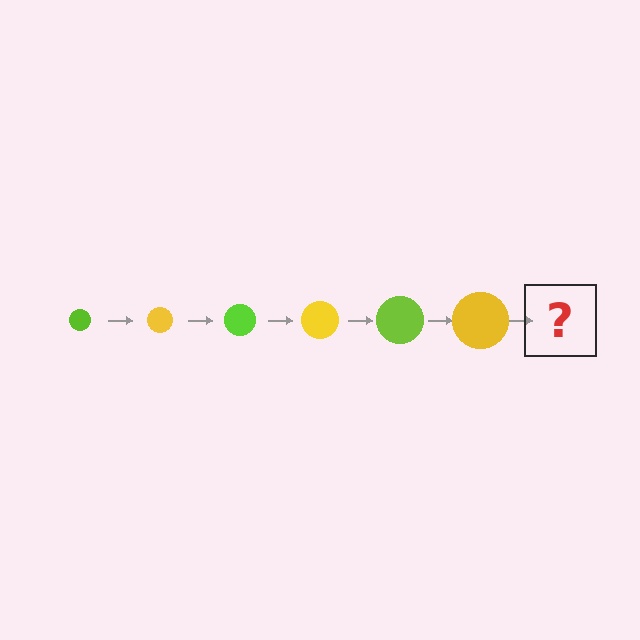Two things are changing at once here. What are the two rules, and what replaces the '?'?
The two rules are that the circle grows larger each step and the color cycles through lime and yellow. The '?' should be a lime circle, larger than the previous one.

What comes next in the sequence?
The next element should be a lime circle, larger than the previous one.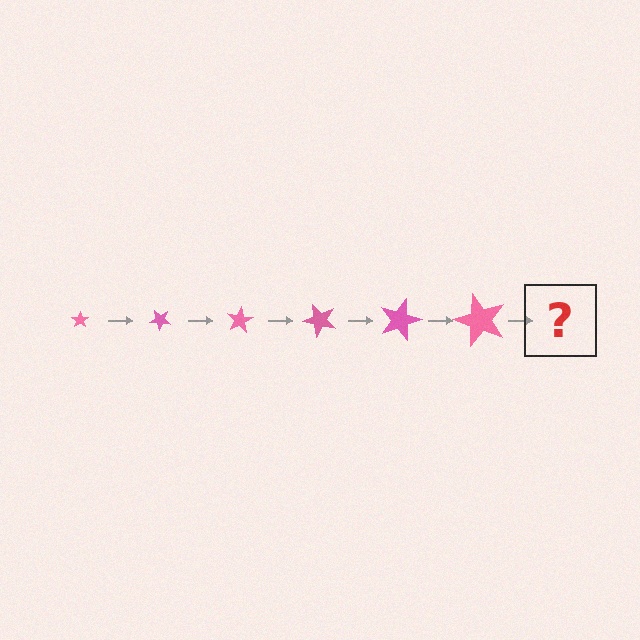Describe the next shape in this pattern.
It should be a star, larger than the previous one and rotated 240 degrees from the start.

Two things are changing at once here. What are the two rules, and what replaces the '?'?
The two rules are that the star grows larger each step and it rotates 40 degrees each step. The '?' should be a star, larger than the previous one and rotated 240 degrees from the start.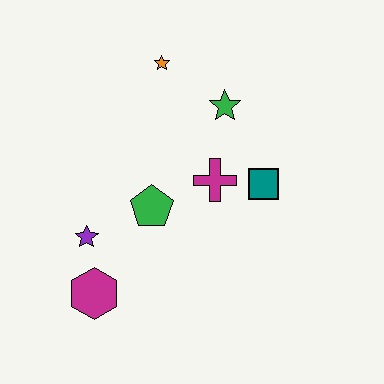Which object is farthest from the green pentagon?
The orange star is farthest from the green pentagon.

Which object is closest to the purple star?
The magenta hexagon is closest to the purple star.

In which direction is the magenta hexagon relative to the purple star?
The magenta hexagon is below the purple star.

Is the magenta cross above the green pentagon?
Yes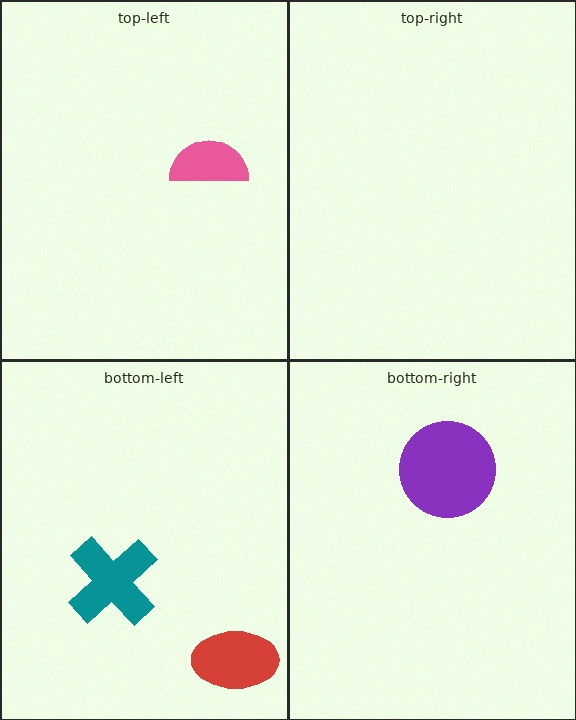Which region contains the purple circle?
The bottom-right region.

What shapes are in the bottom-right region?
The purple circle.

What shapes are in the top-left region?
The pink semicircle.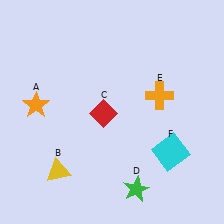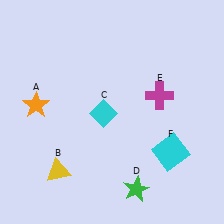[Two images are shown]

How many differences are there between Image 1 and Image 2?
There are 2 differences between the two images.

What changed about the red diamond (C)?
In Image 1, C is red. In Image 2, it changed to cyan.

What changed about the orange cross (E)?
In Image 1, E is orange. In Image 2, it changed to magenta.